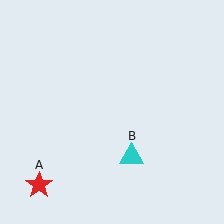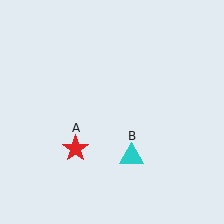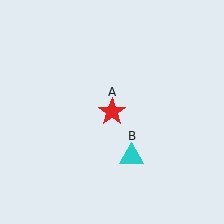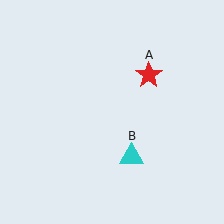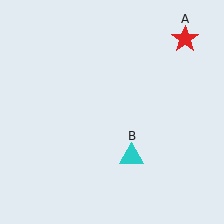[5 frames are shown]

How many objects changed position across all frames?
1 object changed position: red star (object A).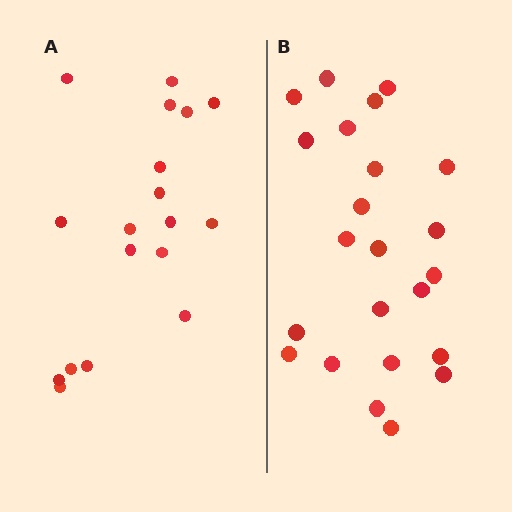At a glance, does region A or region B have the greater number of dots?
Region B (the right region) has more dots.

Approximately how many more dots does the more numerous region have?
Region B has about 5 more dots than region A.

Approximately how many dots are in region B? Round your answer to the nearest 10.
About 20 dots. (The exact count is 23, which rounds to 20.)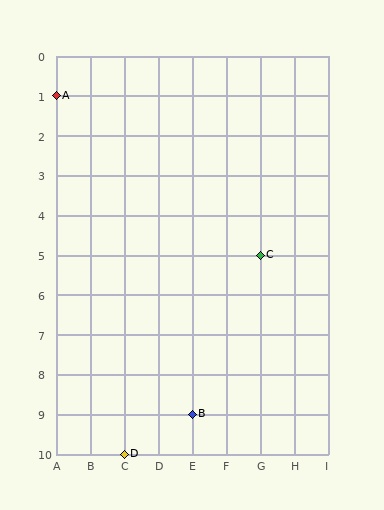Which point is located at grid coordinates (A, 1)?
Point A is at (A, 1).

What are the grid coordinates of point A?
Point A is at grid coordinates (A, 1).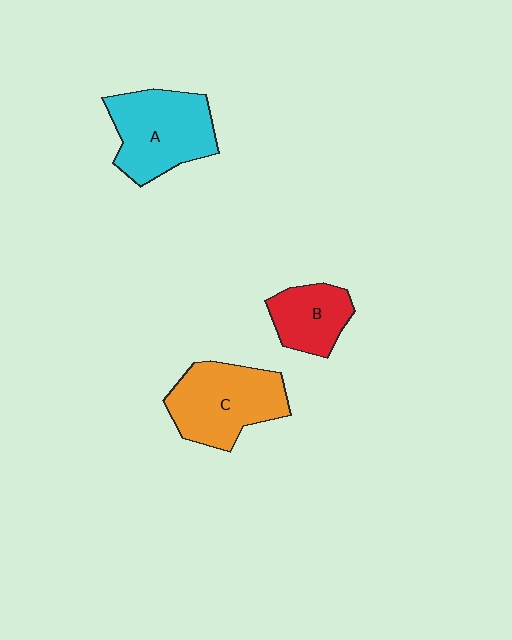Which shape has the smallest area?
Shape B (red).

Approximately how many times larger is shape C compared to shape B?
Approximately 1.6 times.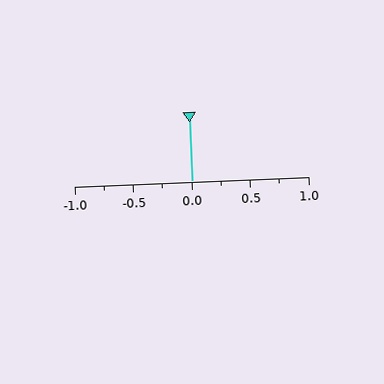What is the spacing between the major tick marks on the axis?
The major ticks are spaced 0.5 apart.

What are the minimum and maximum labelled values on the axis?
The axis runs from -1.0 to 1.0.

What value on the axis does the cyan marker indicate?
The marker indicates approximately 0.